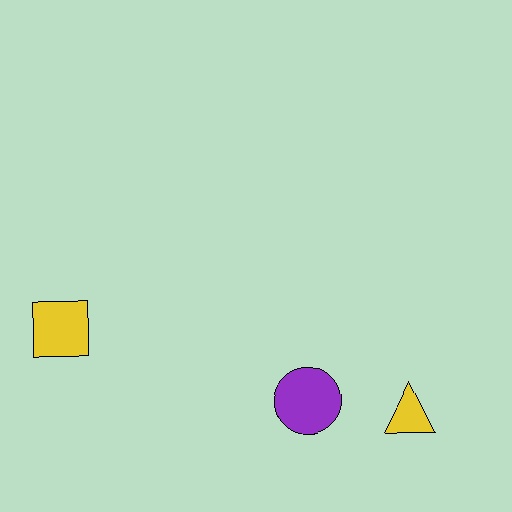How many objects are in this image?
There are 3 objects.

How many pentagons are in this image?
There are no pentagons.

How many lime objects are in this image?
There are no lime objects.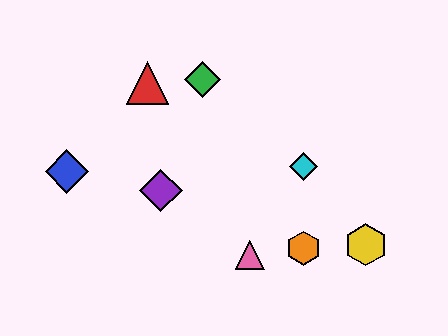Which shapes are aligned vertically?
The orange hexagon, the cyan diamond are aligned vertically.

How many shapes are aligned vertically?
2 shapes (the orange hexagon, the cyan diamond) are aligned vertically.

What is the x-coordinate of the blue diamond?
The blue diamond is at x≈67.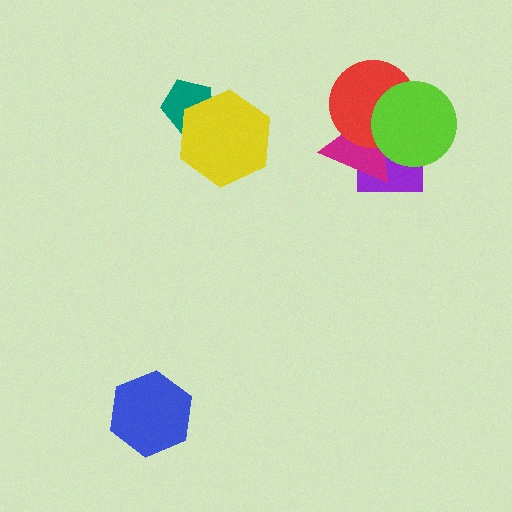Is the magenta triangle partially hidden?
Yes, it is partially covered by another shape.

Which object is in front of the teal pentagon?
The yellow hexagon is in front of the teal pentagon.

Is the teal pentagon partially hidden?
Yes, it is partially covered by another shape.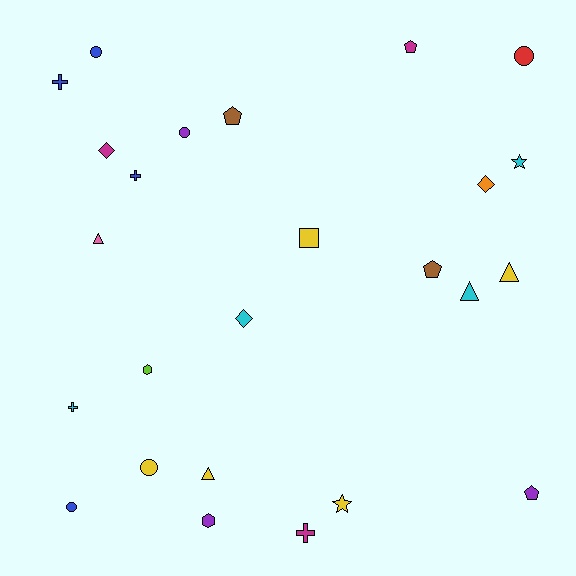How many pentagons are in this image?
There are 4 pentagons.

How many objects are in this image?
There are 25 objects.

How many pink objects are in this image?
There is 1 pink object.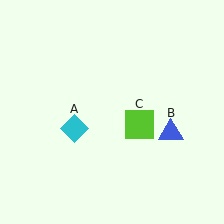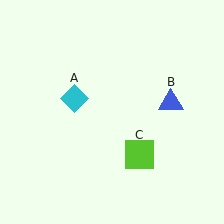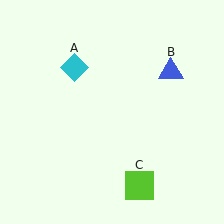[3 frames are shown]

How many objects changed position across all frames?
3 objects changed position: cyan diamond (object A), blue triangle (object B), lime square (object C).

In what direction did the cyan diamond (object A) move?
The cyan diamond (object A) moved up.